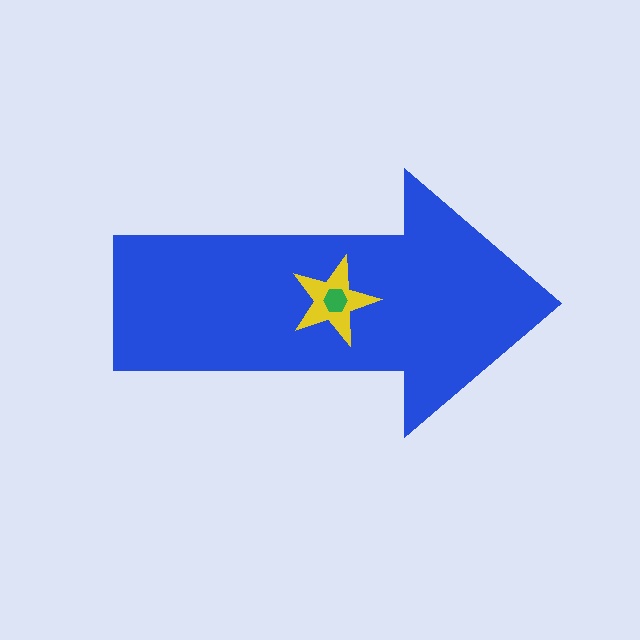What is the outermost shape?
The blue arrow.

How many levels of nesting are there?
3.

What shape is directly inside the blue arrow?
The yellow star.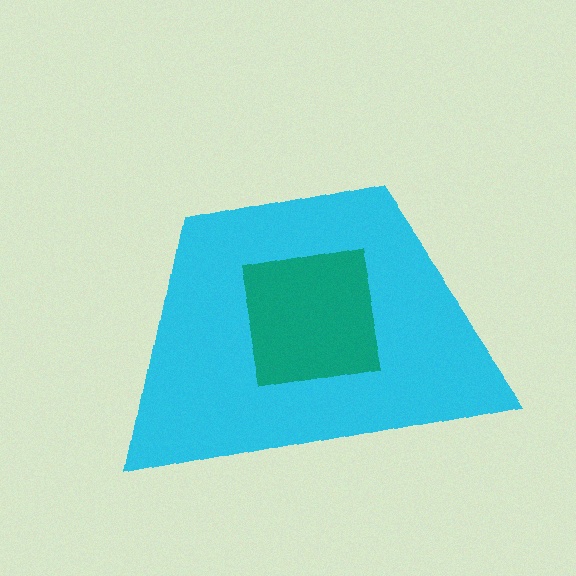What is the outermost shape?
The cyan trapezoid.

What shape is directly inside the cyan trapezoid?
The teal square.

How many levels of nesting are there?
2.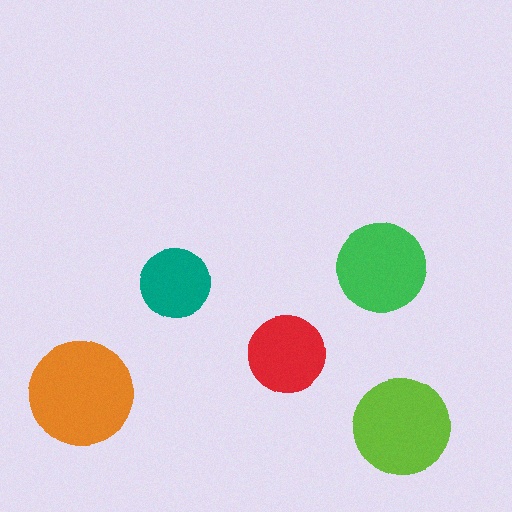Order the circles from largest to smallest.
the orange one, the lime one, the green one, the red one, the teal one.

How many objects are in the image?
There are 5 objects in the image.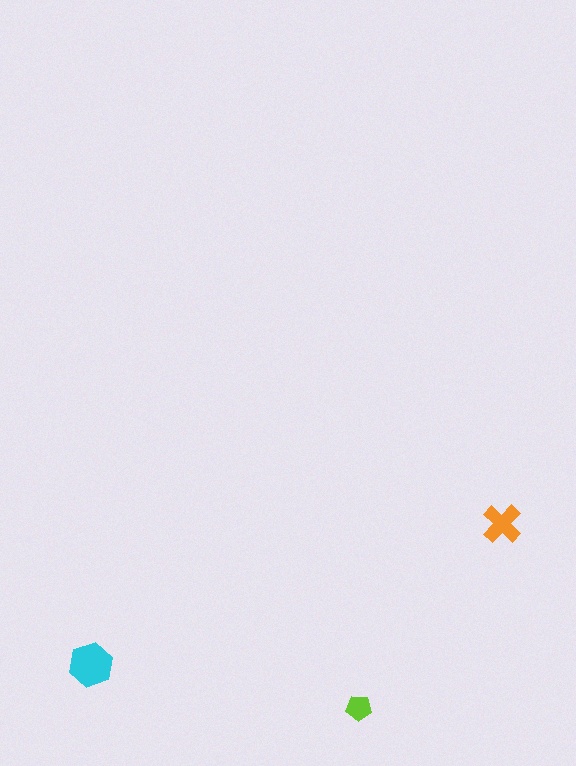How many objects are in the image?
There are 3 objects in the image.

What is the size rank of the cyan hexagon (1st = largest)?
1st.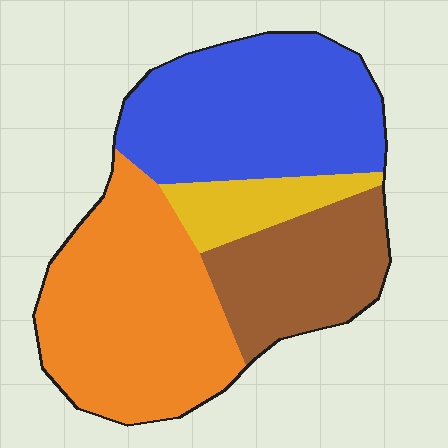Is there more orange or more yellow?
Orange.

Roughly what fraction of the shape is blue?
Blue takes up between a quarter and a half of the shape.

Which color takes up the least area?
Yellow, at roughly 10%.